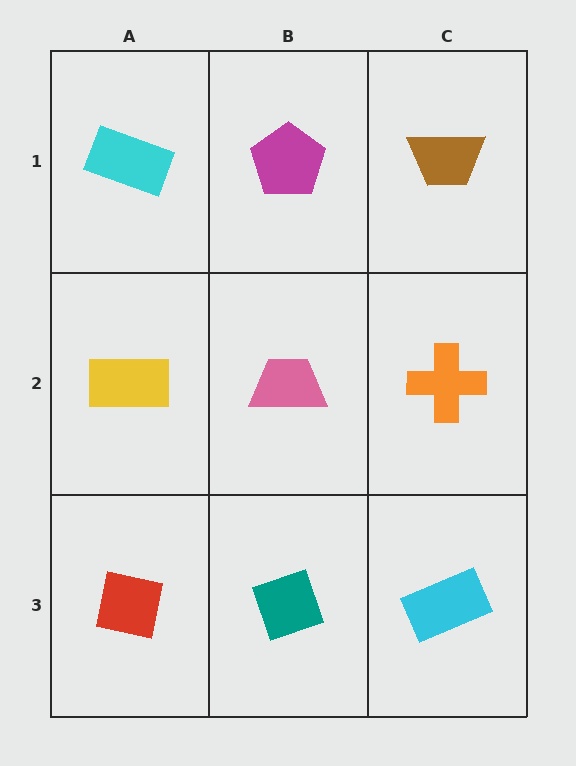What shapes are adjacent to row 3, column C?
An orange cross (row 2, column C), a teal diamond (row 3, column B).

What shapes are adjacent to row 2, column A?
A cyan rectangle (row 1, column A), a red square (row 3, column A), a pink trapezoid (row 2, column B).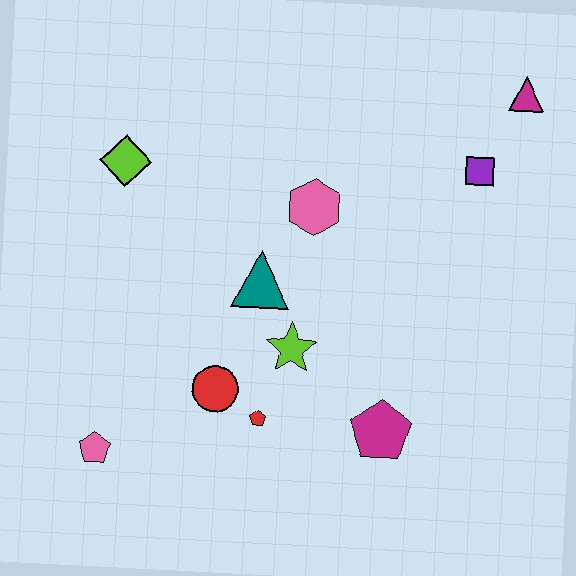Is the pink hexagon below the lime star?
No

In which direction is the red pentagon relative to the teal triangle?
The red pentagon is below the teal triangle.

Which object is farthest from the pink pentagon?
The magenta triangle is farthest from the pink pentagon.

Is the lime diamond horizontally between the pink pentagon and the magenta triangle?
Yes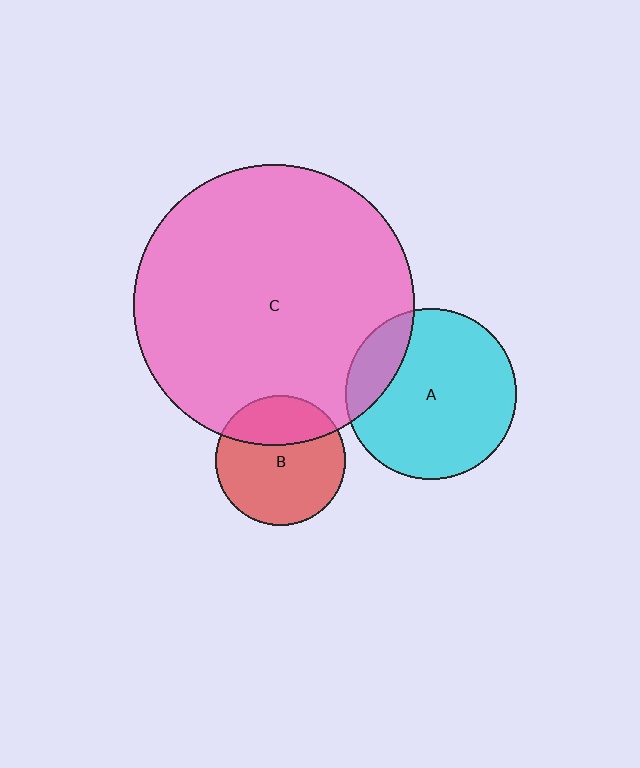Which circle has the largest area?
Circle C (pink).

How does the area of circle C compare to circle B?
Approximately 4.6 times.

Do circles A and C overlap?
Yes.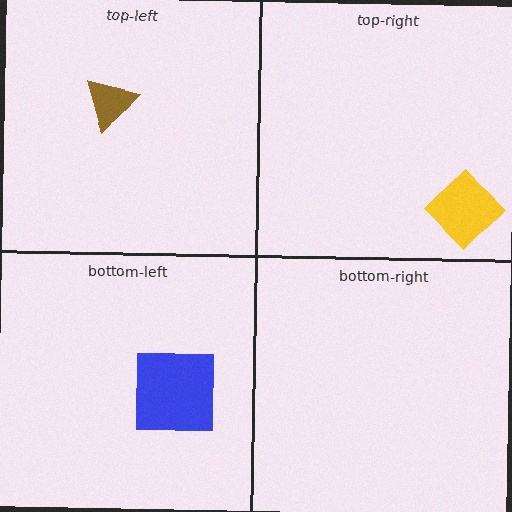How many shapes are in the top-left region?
1.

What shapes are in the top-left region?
The brown triangle.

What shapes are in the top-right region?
The yellow diamond.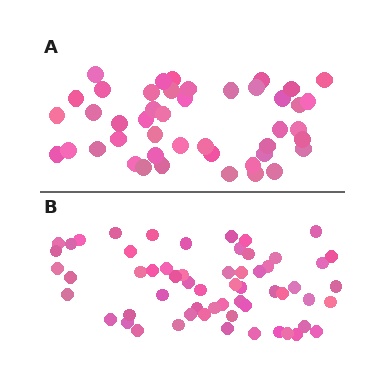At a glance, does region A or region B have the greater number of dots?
Region B (the bottom region) has more dots.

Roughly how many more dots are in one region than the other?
Region B has approximately 15 more dots than region A.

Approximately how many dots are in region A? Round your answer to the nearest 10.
About 40 dots. (The exact count is 45, which rounds to 40.)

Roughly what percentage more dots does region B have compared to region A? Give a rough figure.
About 30% more.